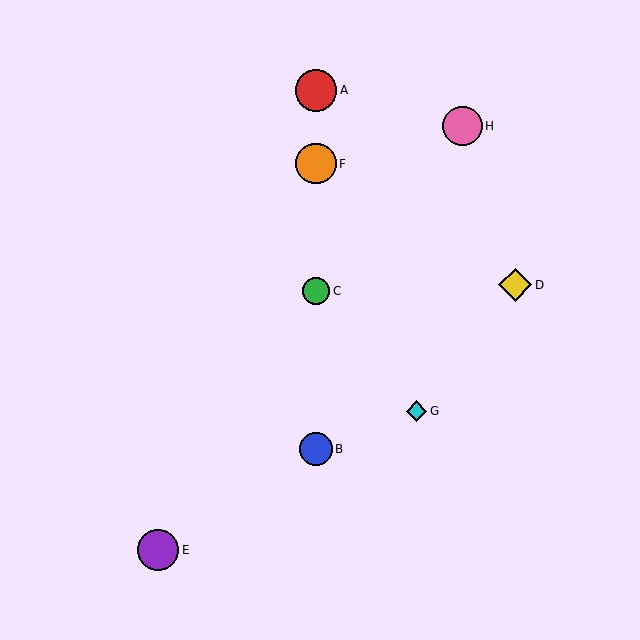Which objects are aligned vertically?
Objects A, B, C, F are aligned vertically.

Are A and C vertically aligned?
Yes, both are at x≈316.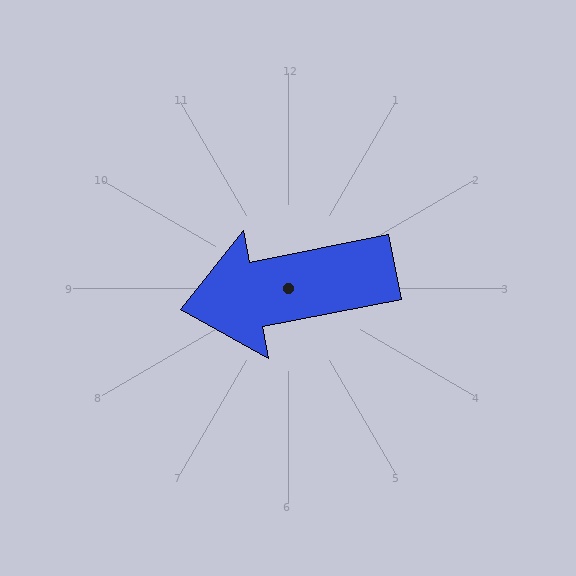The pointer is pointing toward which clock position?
Roughly 9 o'clock.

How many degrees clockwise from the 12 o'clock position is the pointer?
Approximately 259 degrees.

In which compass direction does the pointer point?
West.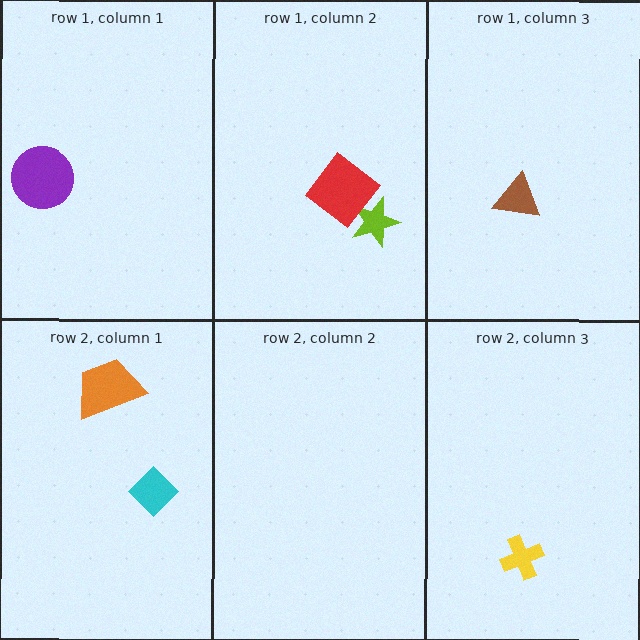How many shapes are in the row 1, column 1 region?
1.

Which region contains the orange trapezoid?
The row 2, column 1 region.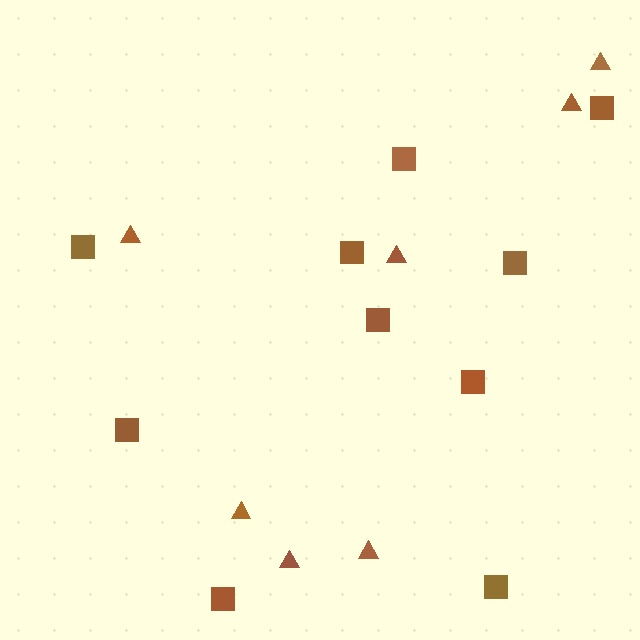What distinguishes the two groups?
There are 2 groups: one group of squares (10) and one group of triangles (7).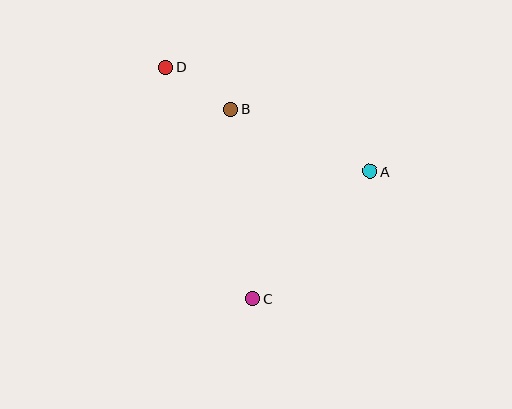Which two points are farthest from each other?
Points C and D are farthest from each other.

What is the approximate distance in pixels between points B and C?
The distance between B and C is approximately 191 pixels.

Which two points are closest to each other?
Points B and D are closest to each other.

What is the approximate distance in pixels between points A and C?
The distance between A and C is approximately 174 pixels.